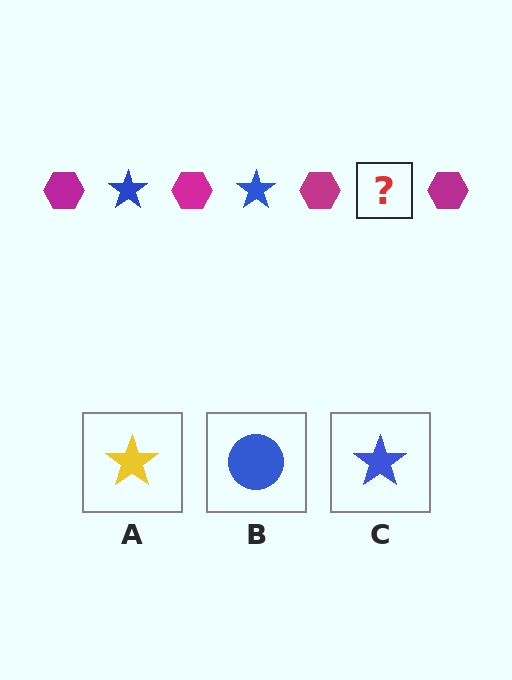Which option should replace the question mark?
Option C.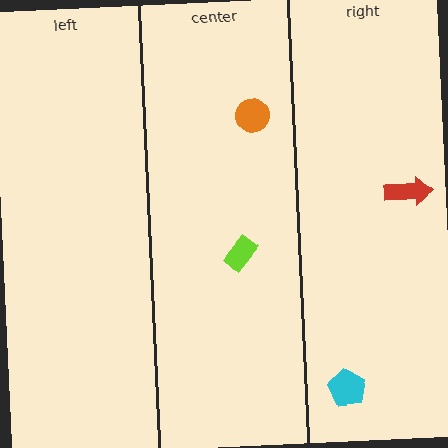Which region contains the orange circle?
The center region.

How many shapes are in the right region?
2.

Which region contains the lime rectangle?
The center region.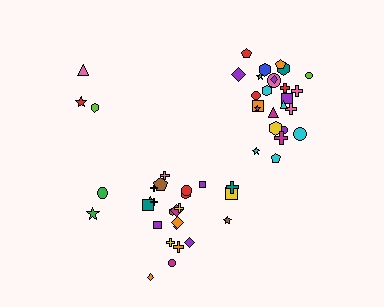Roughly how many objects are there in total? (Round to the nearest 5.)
Roughly 55 objects in total.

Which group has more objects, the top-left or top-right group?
The top-right group.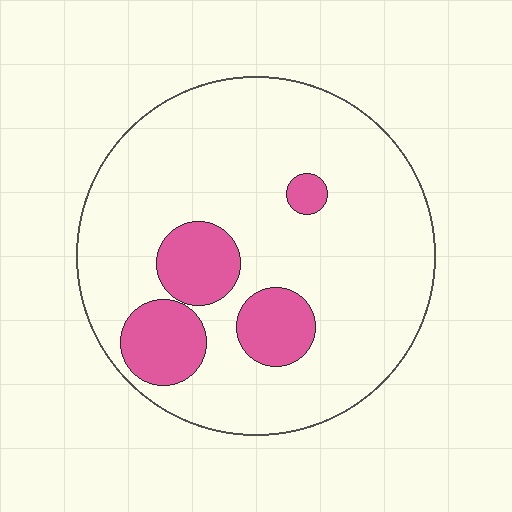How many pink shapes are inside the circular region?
4.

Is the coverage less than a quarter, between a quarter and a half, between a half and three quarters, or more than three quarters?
Less than a quarter.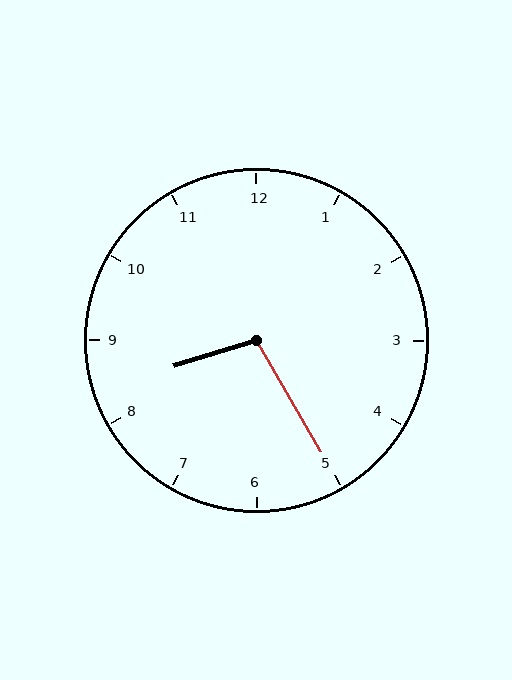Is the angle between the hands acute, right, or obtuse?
It is obtuse.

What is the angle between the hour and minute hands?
Approximately 102 degrees.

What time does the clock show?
8:25.